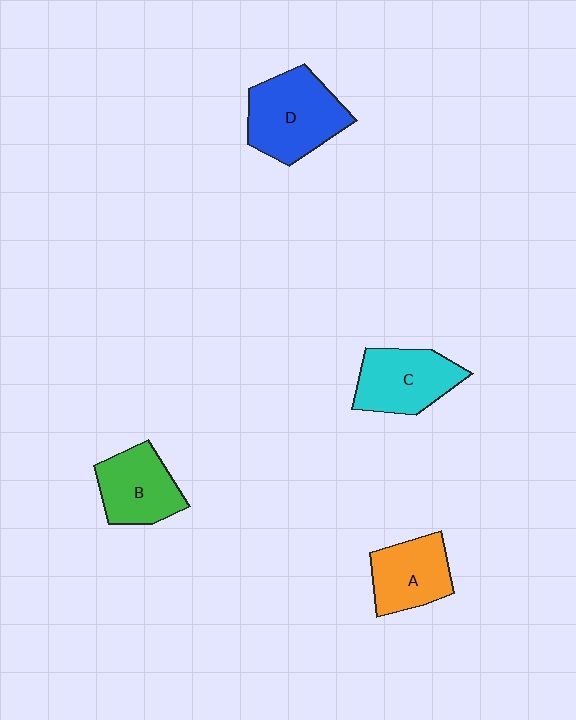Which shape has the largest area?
Shape D (blue).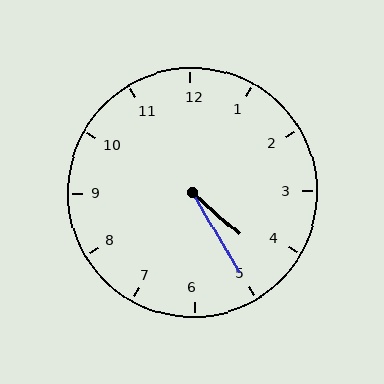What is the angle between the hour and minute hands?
Approximately 18 degrees.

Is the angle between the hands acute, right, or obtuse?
It is acute.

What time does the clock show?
4:25.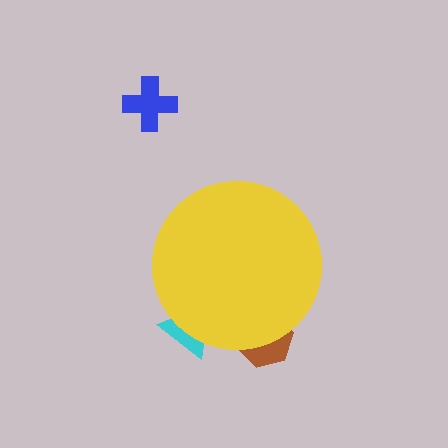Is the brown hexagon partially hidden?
Yes, the brown hexagon is partially hidden behind the yellow circle.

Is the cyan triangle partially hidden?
Yes, the cyan triangle is partially hidden behind the yellow circle.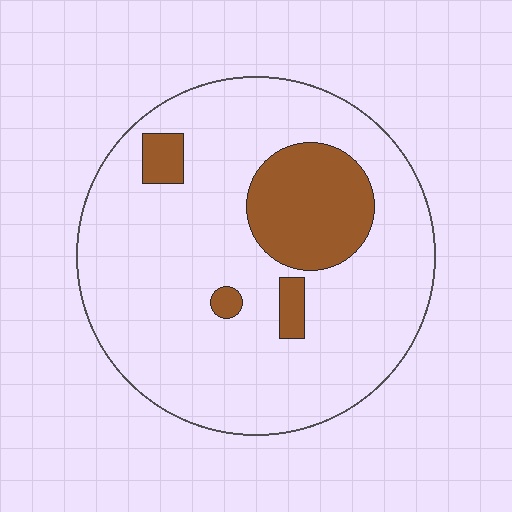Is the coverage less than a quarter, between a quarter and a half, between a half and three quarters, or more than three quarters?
Less than a quarter.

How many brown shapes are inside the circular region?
4.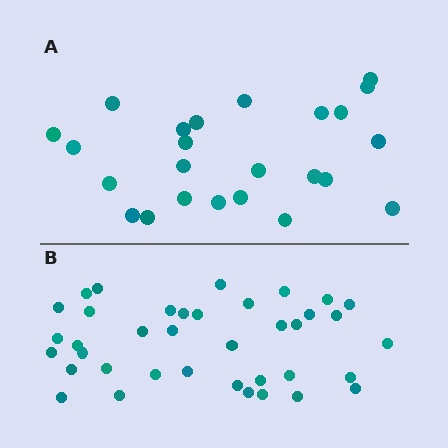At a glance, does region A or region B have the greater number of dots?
Region B (the bottom region) has more dots.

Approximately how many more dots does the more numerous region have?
Region B has approximately 15 more dots than region A.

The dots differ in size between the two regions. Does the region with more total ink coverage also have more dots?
No. Region A has more total ink coverage because its dots are larger, but region B actually contains more individual dots. Total area can be misleading — the number of items is what matters here.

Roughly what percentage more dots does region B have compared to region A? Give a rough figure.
About 60% more.